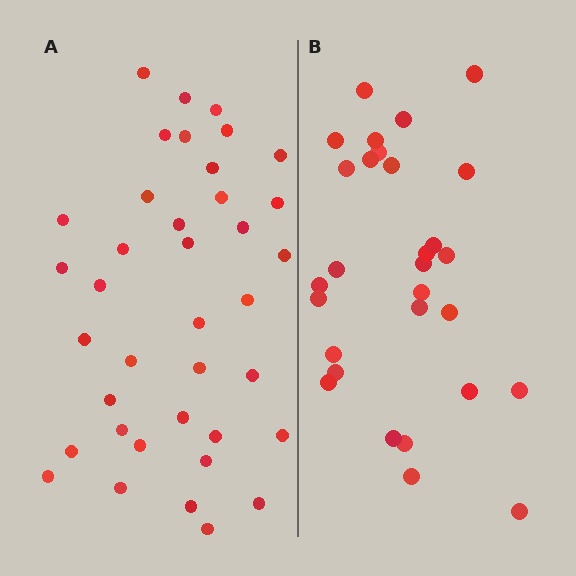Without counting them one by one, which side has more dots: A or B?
Region A (the left region) has more dots.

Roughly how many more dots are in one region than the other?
Region A has roughly 8 or so more dots than region B.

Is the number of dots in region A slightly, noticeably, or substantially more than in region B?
Region A has noticeably more, but not dramatically so. The ratio is roughly 1.3 to 1.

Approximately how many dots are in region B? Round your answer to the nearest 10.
About 30 dots. (The exact count is 29, which rounds to 30.)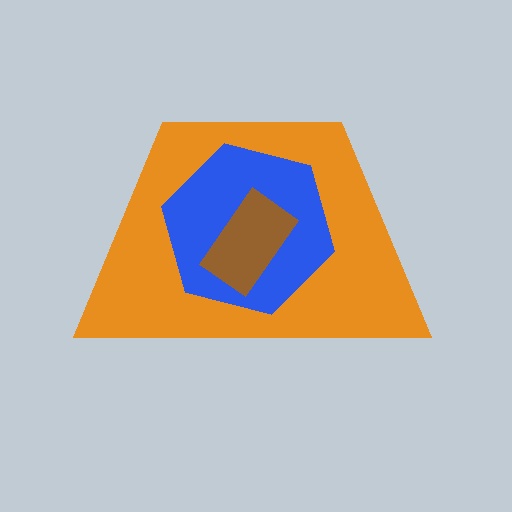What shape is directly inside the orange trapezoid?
The blue hexagon.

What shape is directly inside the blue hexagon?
The brown rectangle.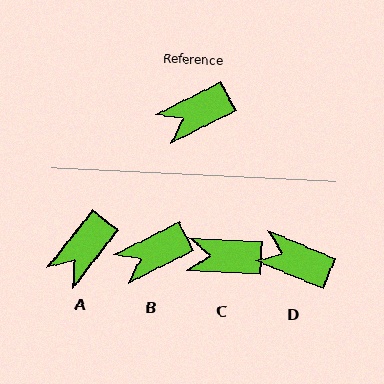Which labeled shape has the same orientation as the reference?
B.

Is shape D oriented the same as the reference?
No, it is off by about 50 degrees.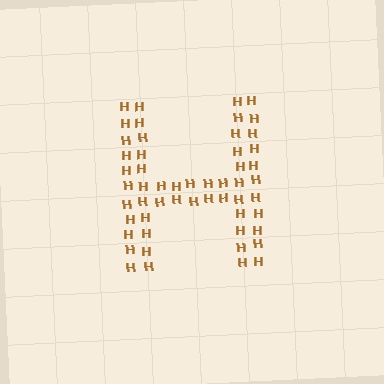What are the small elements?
The small elements are letter H's.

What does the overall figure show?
The overall figure shows the letter H.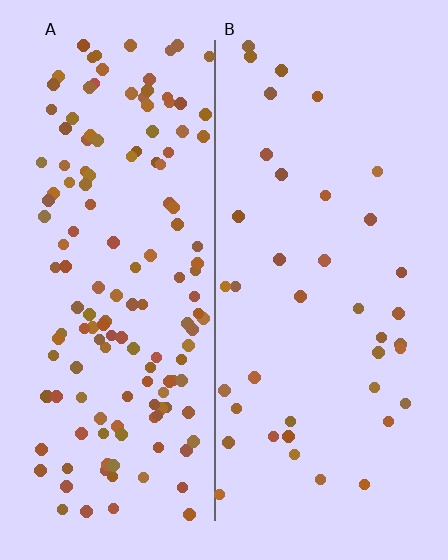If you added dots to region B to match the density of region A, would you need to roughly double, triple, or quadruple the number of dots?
Approximately quadruple.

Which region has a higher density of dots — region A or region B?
A (the left).